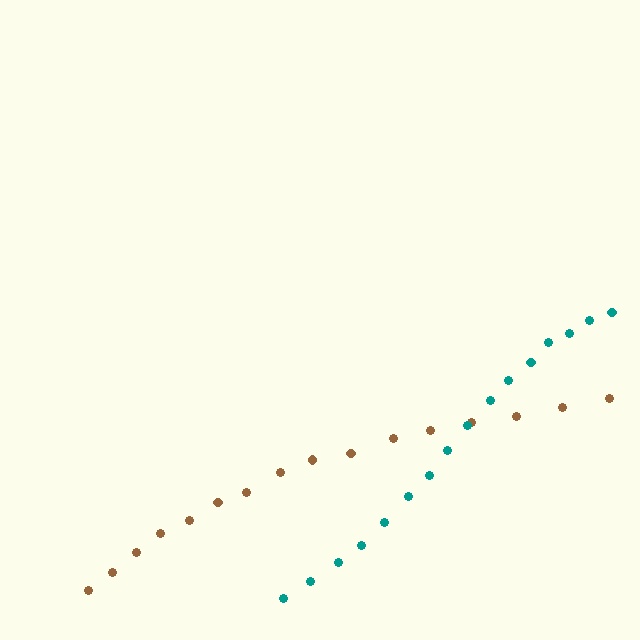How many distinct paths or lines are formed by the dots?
There are 2 distinct paths.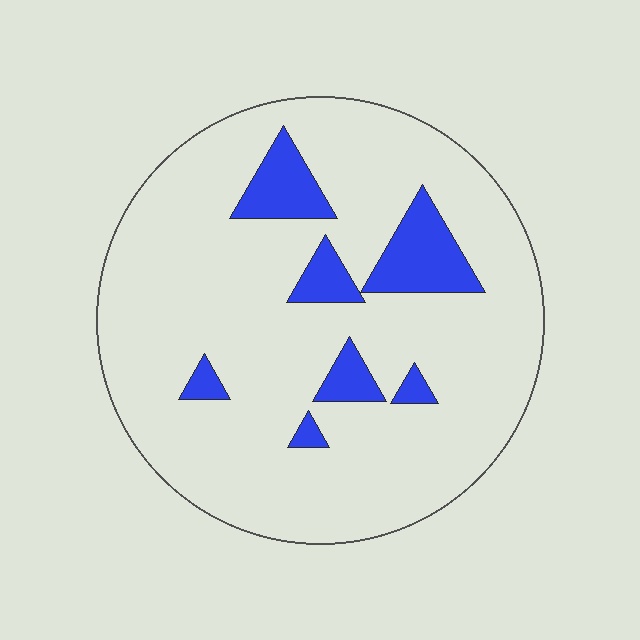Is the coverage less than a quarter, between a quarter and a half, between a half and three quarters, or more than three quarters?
Less than a quarter.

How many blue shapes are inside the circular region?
7.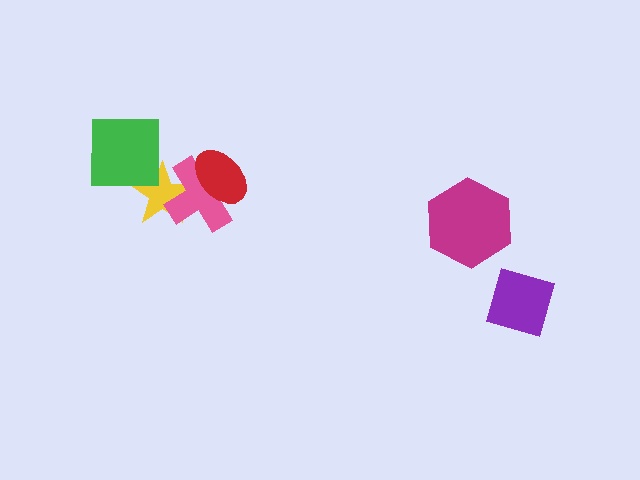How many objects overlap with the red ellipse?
1 object overlaps with the red ellipse.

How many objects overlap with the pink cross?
2 objects overlap with the pink cross.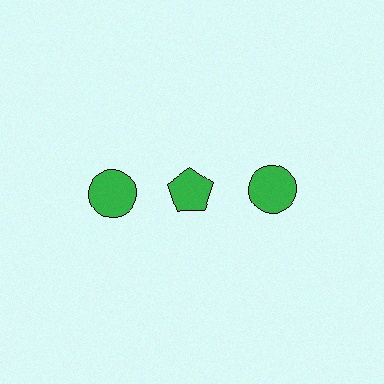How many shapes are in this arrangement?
There are 3 shapes arranged in a grid pattern.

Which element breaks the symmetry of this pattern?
The green pentagon in the top row, second from left column breaks the symmetry. All other shapes are green circles.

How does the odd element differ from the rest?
It has a different shape: pentagon instead of circle.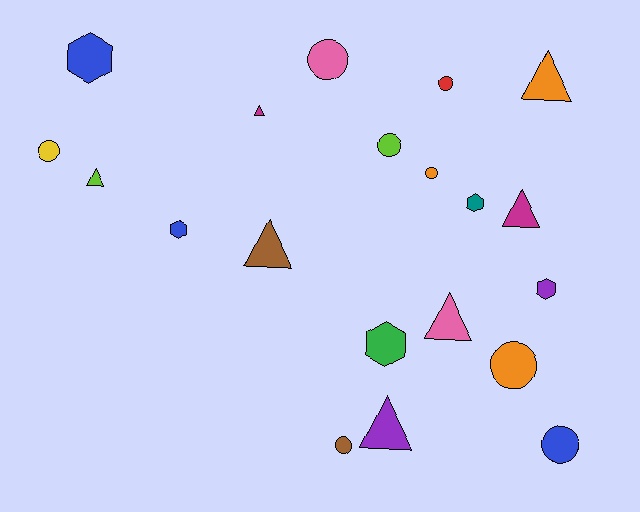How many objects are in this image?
There are 20 objects.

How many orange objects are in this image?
There are 3 orange objects.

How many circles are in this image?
There are 8 circles.